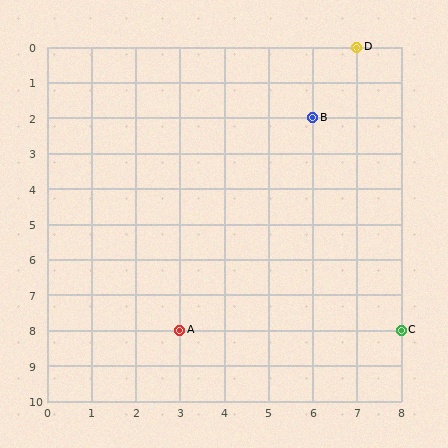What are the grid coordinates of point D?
Point D is at grid coordinates (7, 0).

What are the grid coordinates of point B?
Point B is at grid coordinates (6, 2).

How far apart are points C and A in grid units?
Points C and A are 5 columns apart.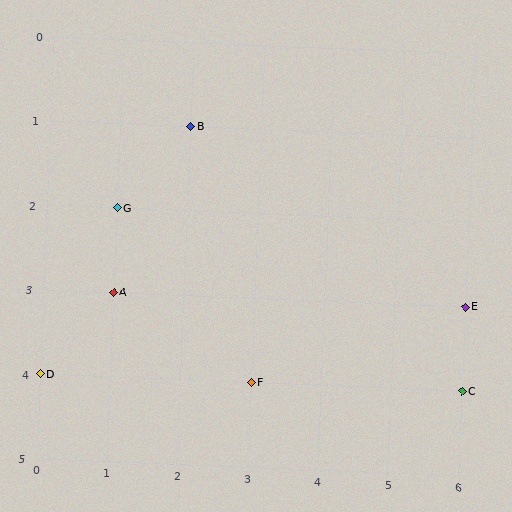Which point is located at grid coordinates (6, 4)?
Point C is at (6, 4).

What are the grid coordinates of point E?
Point E is at grid coordinates (6, 3).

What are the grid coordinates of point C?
Point C is at grid coordinates (6, 4).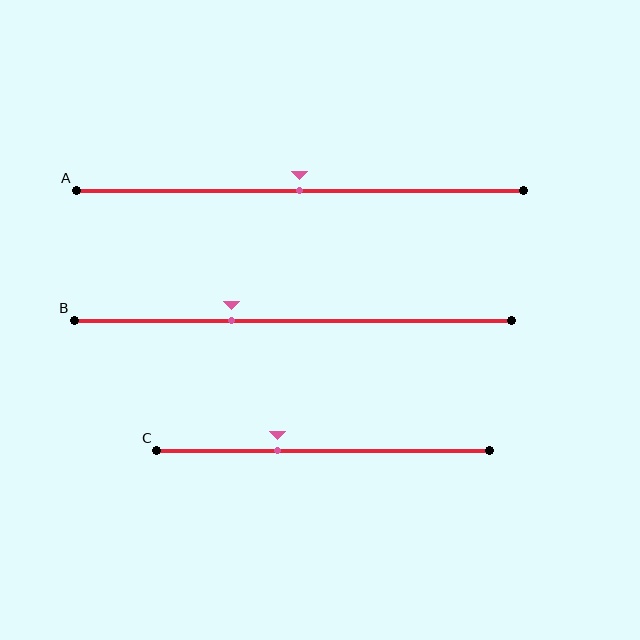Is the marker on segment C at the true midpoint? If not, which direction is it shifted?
No, the marker on segment C is shifted to the left by about 14% of the segment length.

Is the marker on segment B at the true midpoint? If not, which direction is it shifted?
No, the marker on segment B is shifted to the left by about 14% of the segment length.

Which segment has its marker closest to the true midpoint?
Segment A has its marker closest to the true midpoint.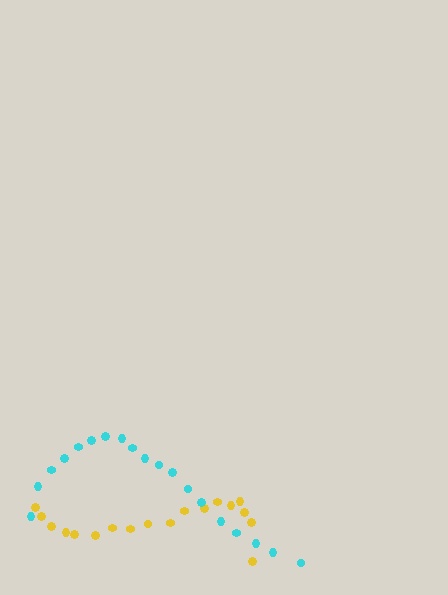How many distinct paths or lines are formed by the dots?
There are 2 distinct paths.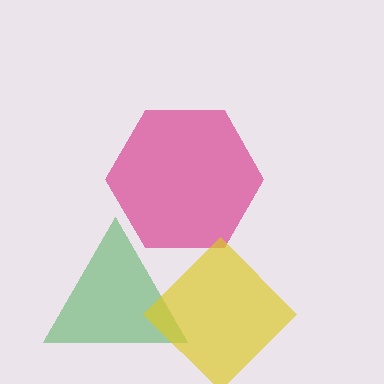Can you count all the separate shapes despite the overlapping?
Yes, there are 3 separate shapes.